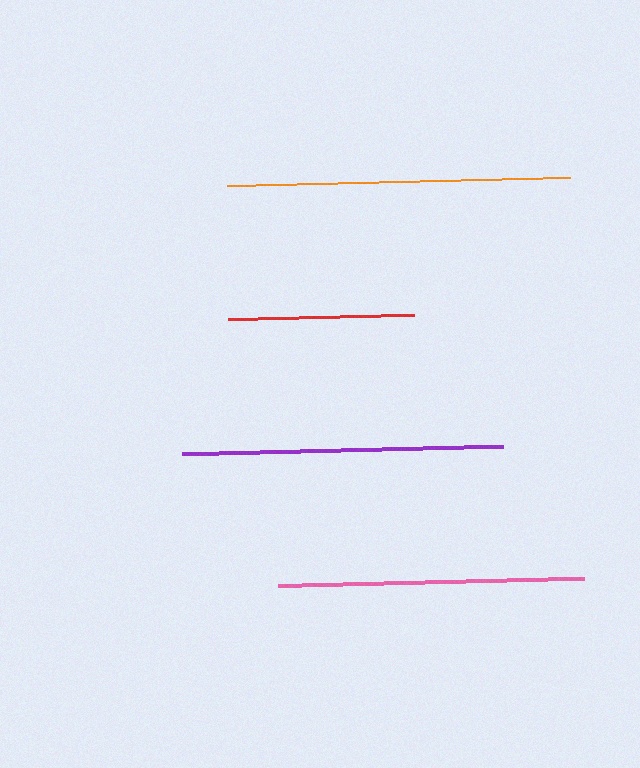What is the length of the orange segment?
The orange segment is approximately 343 pixels long.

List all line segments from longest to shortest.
From longest to shortest: orange, purple, pink, red.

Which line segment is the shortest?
The red line is the shortest at approximately 186 pixels.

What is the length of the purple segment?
The purple segment is approximately 321 pixels long.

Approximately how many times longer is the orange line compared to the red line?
The orange line is approximately 1.8 times the length of the red line.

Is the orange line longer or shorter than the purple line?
The orange line is longer than the purple line.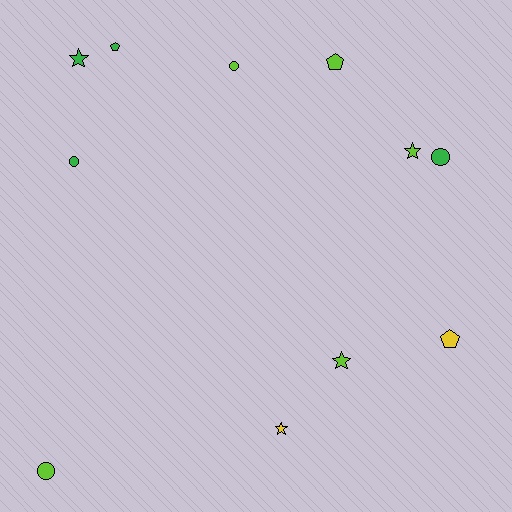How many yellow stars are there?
There is 1 yellow star.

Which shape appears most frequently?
Circle, with 4 objects.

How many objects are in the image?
There are 11 objects.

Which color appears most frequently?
Lime, with 5 objects.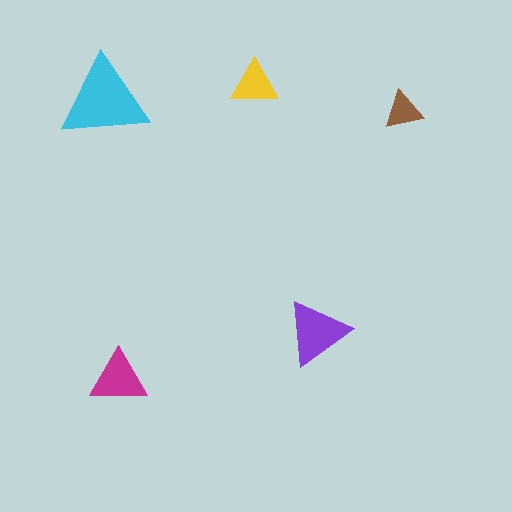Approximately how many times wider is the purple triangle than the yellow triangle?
About 1.5 times wider.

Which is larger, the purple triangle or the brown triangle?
The purple one.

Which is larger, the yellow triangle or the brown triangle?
The yellow one.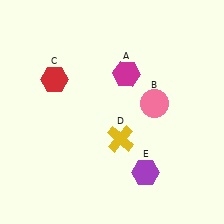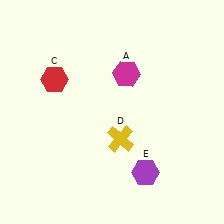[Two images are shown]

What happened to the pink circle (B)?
The pink circle (B) was removed in Image 2. It was in the top-right area of Image 1.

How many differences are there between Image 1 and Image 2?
There is 1 difference between the two images.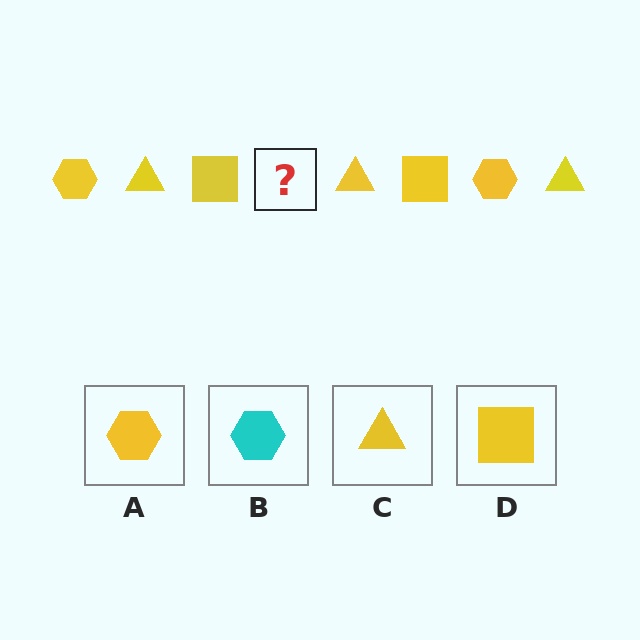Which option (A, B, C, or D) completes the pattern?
A.